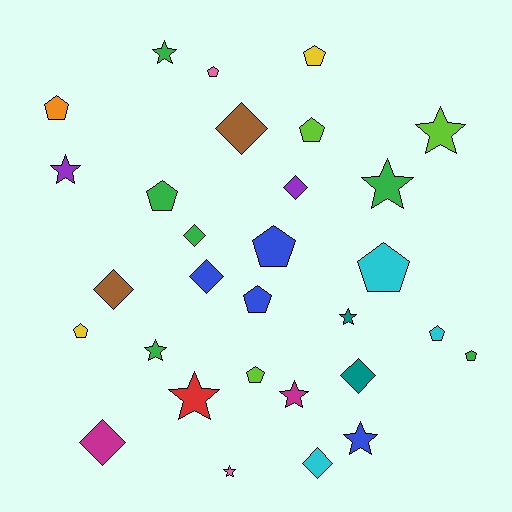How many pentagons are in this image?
There are 12 pentagons.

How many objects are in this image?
There are 30 objects.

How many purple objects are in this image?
There are 2 purple objects.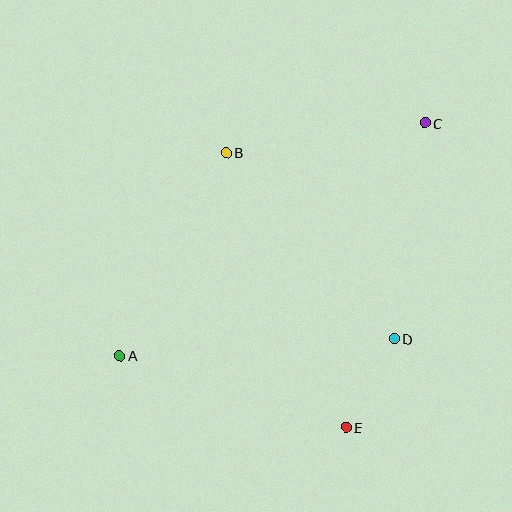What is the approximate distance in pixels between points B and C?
The distance between B and C is approximately 201 pixels.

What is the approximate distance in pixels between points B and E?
The distance between B and E is approximately 299 pixels.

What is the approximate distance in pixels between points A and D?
The distance between A and D is approximately 275 pixels.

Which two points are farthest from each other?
Points A and C are farthest from each other.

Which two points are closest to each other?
Points D and E are closest to each other.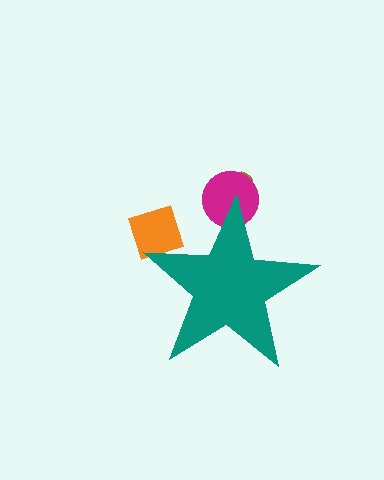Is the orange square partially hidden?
Yes, the orange square is partially hidden behind the teal star.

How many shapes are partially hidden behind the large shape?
3 shapes are partially hidden.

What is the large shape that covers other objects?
A teal star.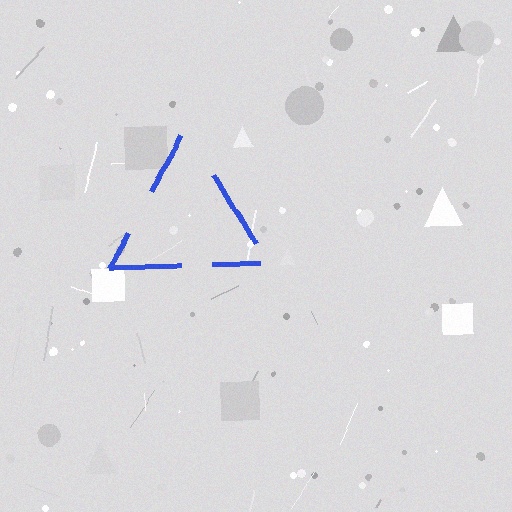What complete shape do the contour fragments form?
The contour fragments form a triangle.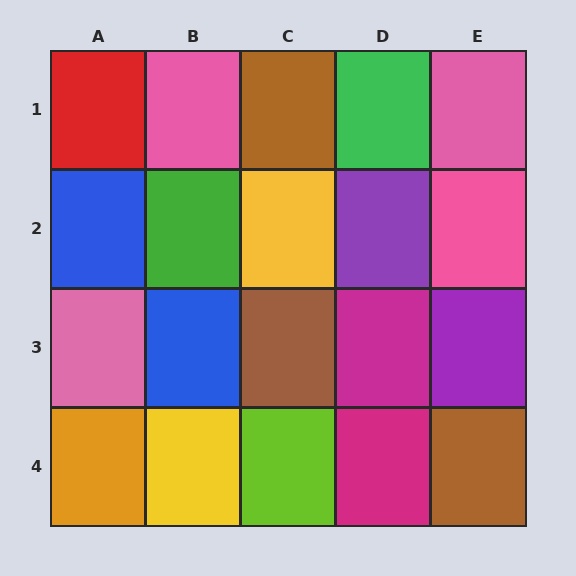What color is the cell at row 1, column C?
Brown.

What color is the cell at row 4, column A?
Orange.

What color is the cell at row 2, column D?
Purple.